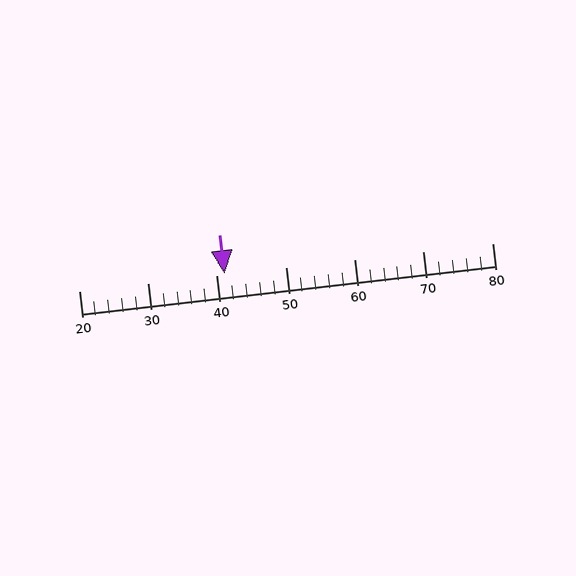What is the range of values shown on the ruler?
The ruler shows values from 20 to 80.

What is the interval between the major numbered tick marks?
The major tick marks are spaced 10 units apart.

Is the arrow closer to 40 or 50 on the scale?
The arrow is closer to 40.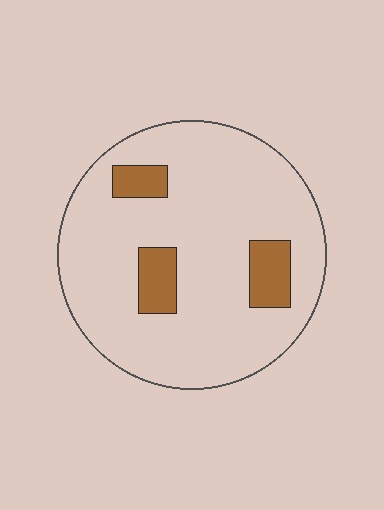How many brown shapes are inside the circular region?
3.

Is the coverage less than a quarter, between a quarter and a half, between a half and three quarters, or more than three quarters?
Less than a quarter.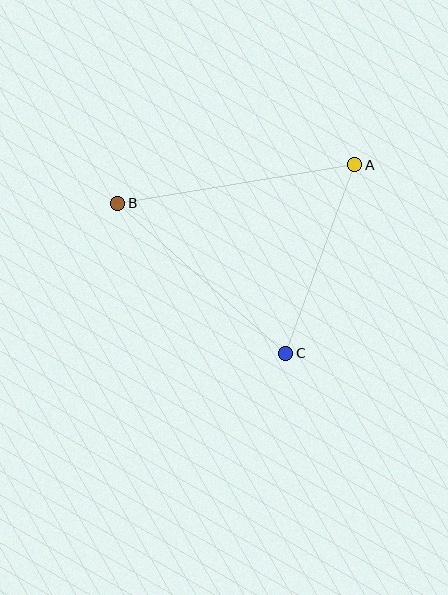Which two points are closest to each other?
Points A and C are closest to each other.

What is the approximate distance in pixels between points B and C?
The distance between B and C is approximately 225 pixels.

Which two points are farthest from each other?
Points A and B are farthest from each other.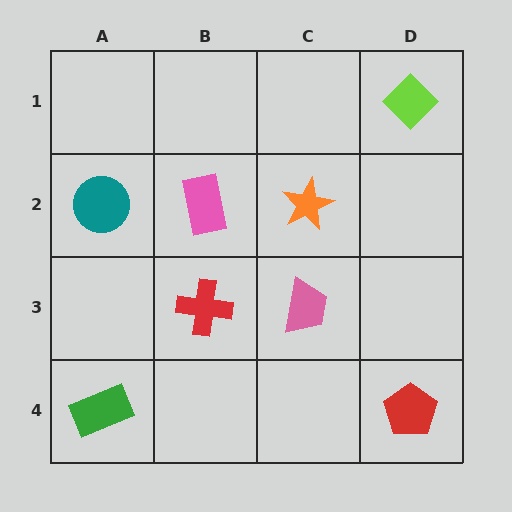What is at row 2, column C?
An orange star.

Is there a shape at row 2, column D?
No, that cell is empty.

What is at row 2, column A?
A teal circle.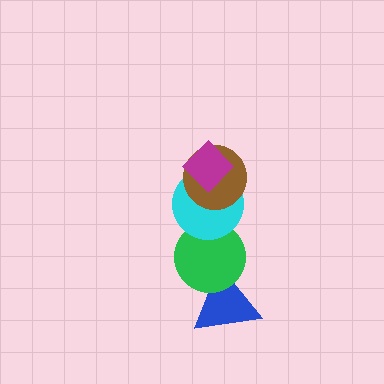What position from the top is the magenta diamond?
The magenta diamond is 1st from the top.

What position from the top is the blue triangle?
The blue triangle is 5th from the top.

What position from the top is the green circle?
The green circle is 4th from the top.